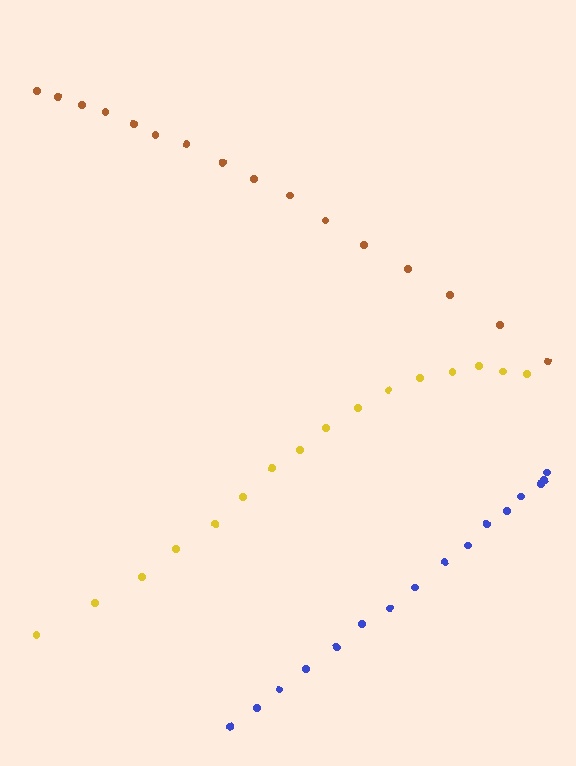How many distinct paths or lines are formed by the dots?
There are 3 distinct paths.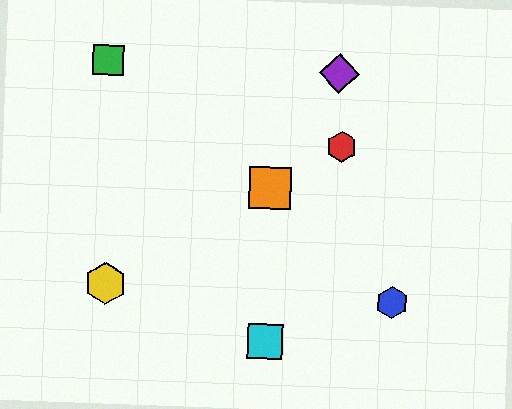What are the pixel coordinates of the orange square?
The orange square is at (270, 188).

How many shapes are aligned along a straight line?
3 shapes (the red hexagon, the yellow hexagon, the orange square) are aligned along a straight line.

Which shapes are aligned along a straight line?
The red hexagon, the yellow hexagon, the orange square are aligned along a straight line.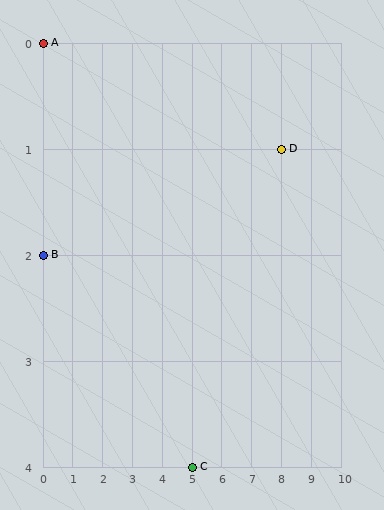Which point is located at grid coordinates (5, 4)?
Point C is at (5, 4).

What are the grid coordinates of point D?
Point D is at grid coordinates (8, 1).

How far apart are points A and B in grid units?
Points A and B are 2 rows apart.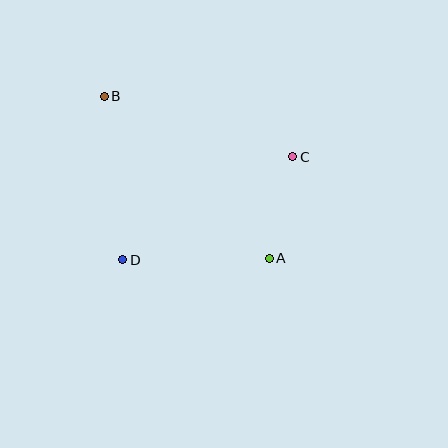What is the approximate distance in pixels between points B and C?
The distance between B and C is approximately 198 pixels.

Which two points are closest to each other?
Points A and C are closest to each other.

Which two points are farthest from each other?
Points A and B are farthest from each other.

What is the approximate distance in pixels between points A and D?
The distance between A and D is approximately 146 pixels.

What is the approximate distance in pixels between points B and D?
The distance between B and D is approximately 165 pixels.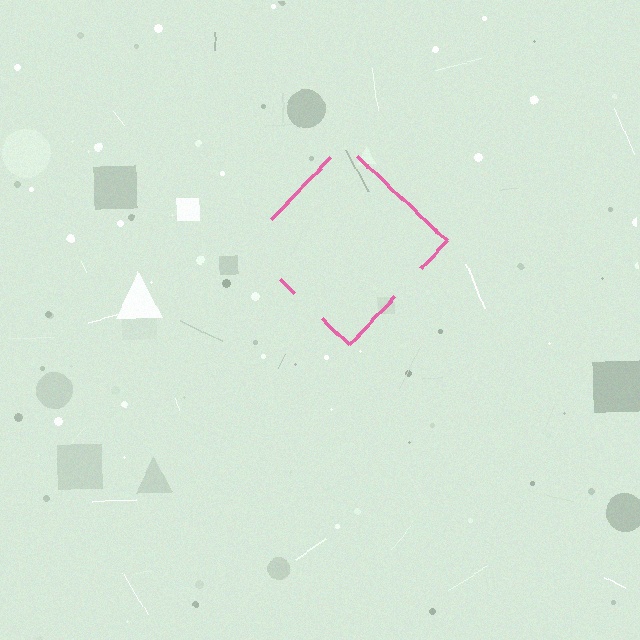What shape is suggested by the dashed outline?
The dashed outline suggests a diamond.